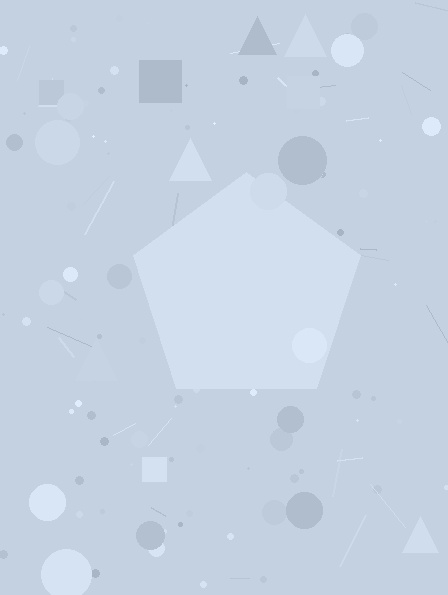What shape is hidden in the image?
A pentagon is hidden in the image.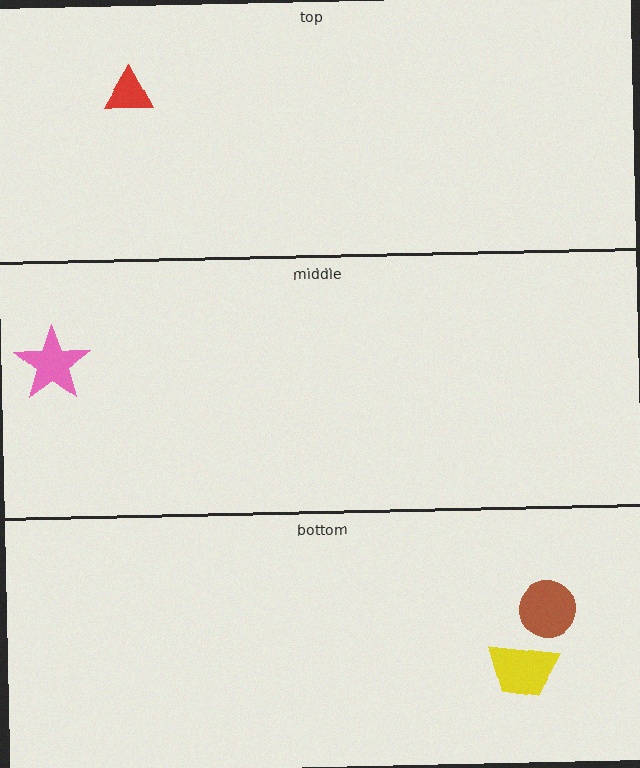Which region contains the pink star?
The middle region.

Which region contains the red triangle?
The top region.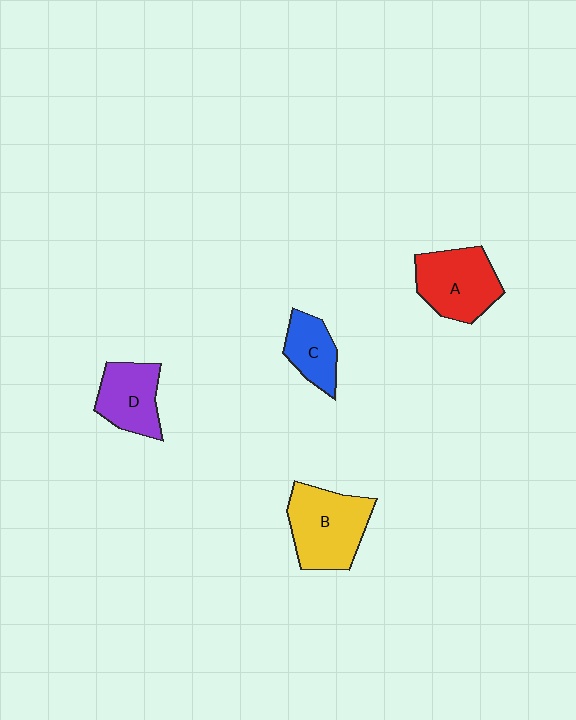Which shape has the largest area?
Shape B (yellow).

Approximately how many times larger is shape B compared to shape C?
Approximately 1.8 times.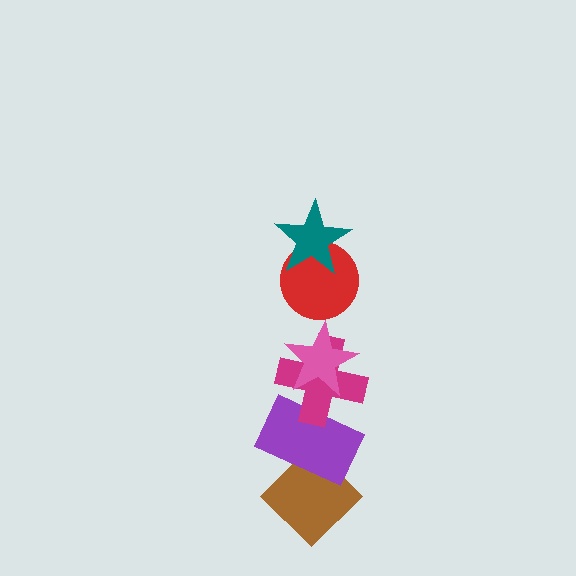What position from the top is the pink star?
The pink star is 3rd from the top.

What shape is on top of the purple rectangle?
The magenta cross is on top of the purple rectangle.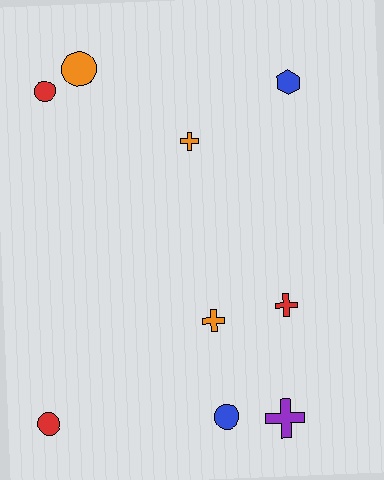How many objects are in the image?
There are 9 objects.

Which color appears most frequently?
Orange, with 3 objects.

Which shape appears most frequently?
Cross, with 4 objects.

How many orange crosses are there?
There are 2 orange crosses.